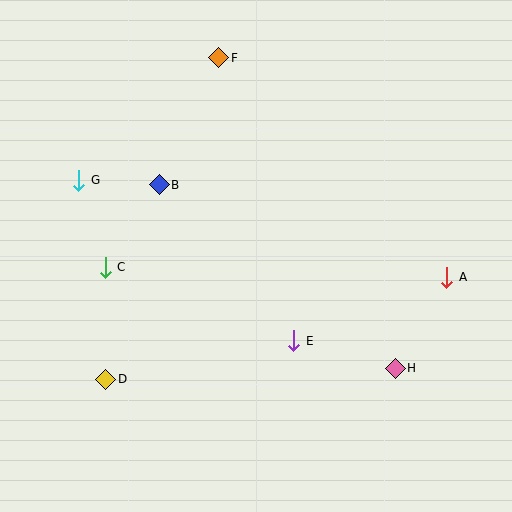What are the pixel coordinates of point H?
Point H is at (395, 368).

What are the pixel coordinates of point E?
Point E is at (294, 341).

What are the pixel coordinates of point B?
Point B is at (159, 185).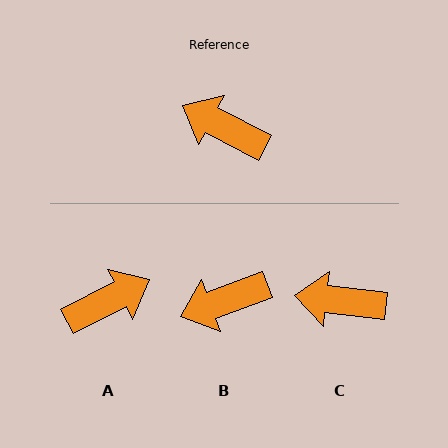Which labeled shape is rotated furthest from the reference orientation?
A, about 126 degrees away.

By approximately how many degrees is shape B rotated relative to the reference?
Approximately 47 degrees counter-clockwise.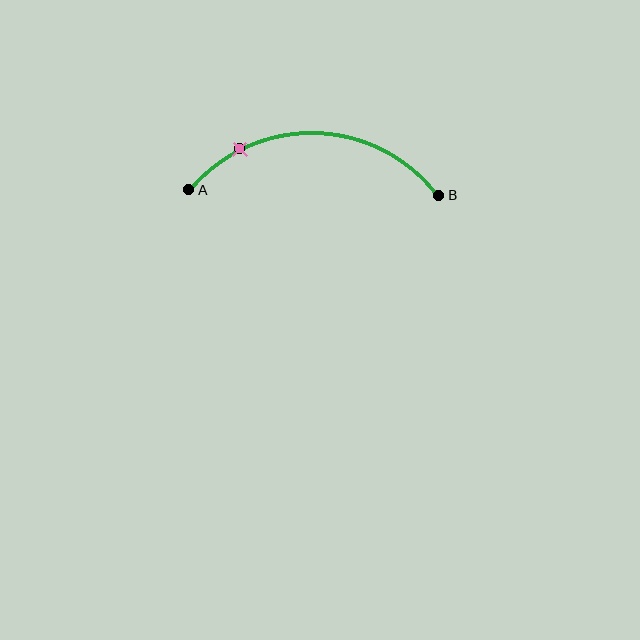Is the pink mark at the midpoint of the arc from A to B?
No. The pink mark lies on the arc but is closer to endpoint A. The arc midpoint would be at the point on the curve equidistant along the arc from both A and B.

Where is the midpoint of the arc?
The arc midpoint is the point on the curve farthest from the straight line joining A and B. It sits above that line.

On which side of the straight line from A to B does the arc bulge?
The arc bulges above the straight line connecting A and B.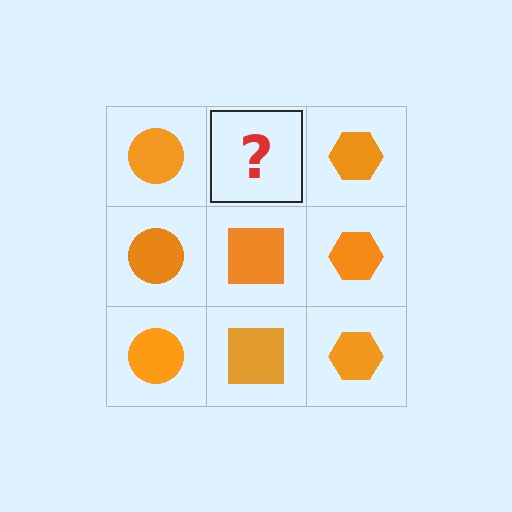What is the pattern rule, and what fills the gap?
The rule is that each column has a consistent shape. The gap should be filled with an orange square.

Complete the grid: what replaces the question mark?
The question mark should be replaced with an orange square.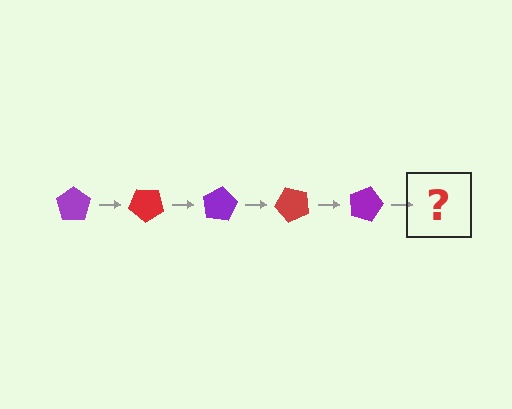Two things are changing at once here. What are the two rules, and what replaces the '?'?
The two rules are that it rotates 40 degrees each step and the color cycles through purple and red. The '?' should be a red pentagon, rotated 200 degrees from the start.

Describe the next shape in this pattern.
It should be a red pentagon, rotated 200 degrees from the start.